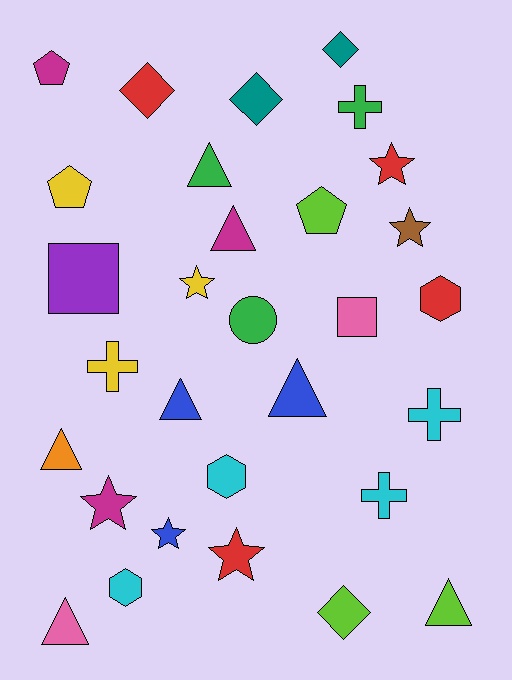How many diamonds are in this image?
There are 4 diamonds.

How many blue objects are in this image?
There are 3 blue objects.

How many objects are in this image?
There are 30 objects.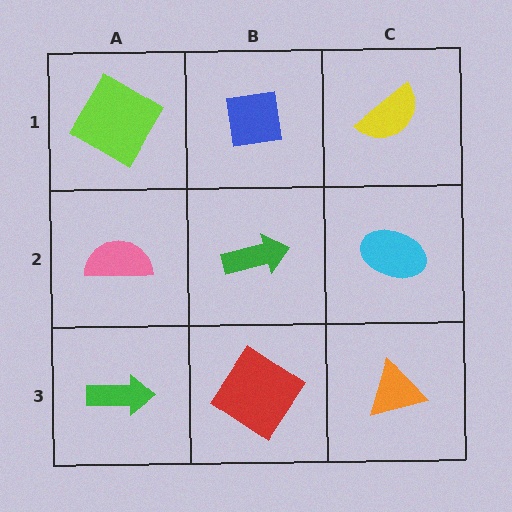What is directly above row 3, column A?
A pink semicircle.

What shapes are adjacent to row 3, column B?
A green arrow (row 2, column B), a green arrow (row 3, column A), an orange triangle (row 3, column C).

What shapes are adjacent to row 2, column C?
A yellow semicircle (row 1, column C), an orange triangle (row 3, column C), a green arrow (row 2, column B).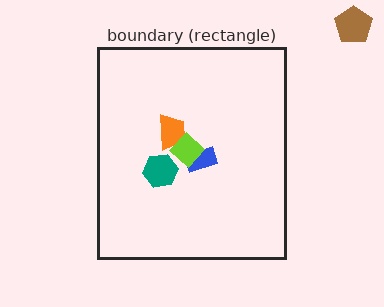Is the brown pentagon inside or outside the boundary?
Outside.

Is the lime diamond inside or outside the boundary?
Inside.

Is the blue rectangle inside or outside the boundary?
Inside.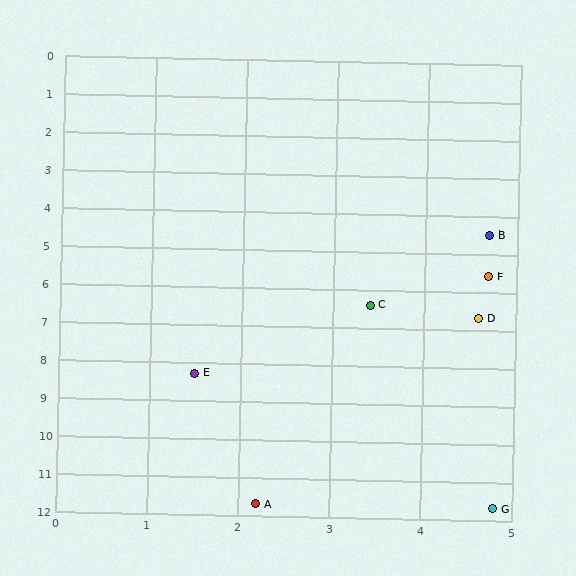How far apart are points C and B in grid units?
Points C and B are about 2.3 grid units apart.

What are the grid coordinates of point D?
Point D is at approximately (4.6, 6.7).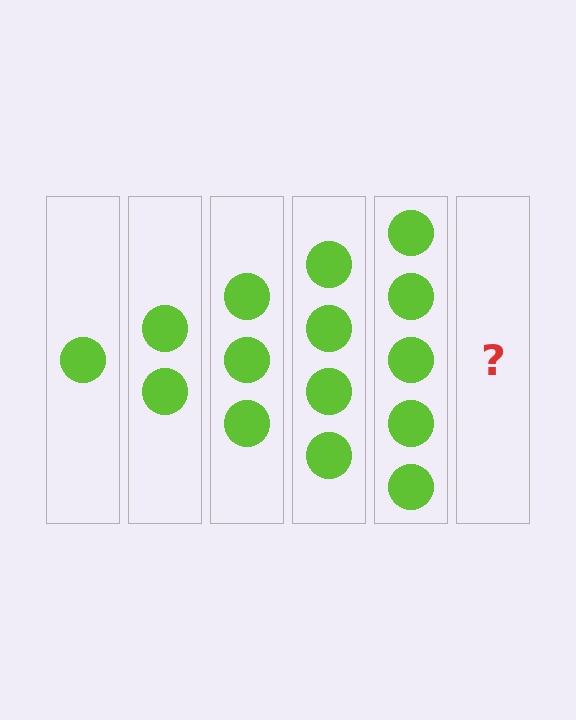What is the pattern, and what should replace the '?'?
The pattern is that each step adds one more circle. The '?' should be 6 circles.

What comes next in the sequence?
The next element should be 6 circles.